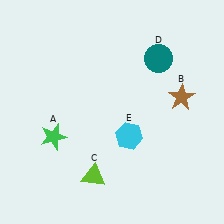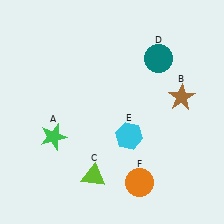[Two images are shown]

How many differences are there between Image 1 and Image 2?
There is 1 difference between the two images.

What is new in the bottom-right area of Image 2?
An orange circle (F) was added in the bottom-right area of Image 2.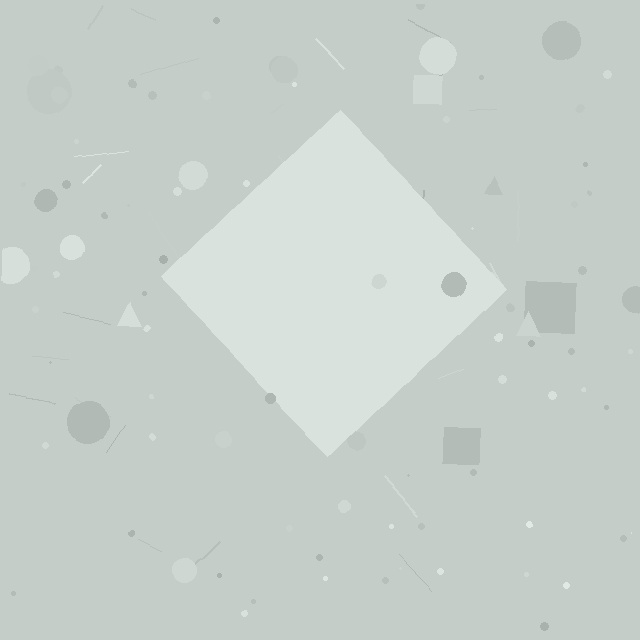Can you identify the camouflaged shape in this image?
The camouflaged shape is a diamond.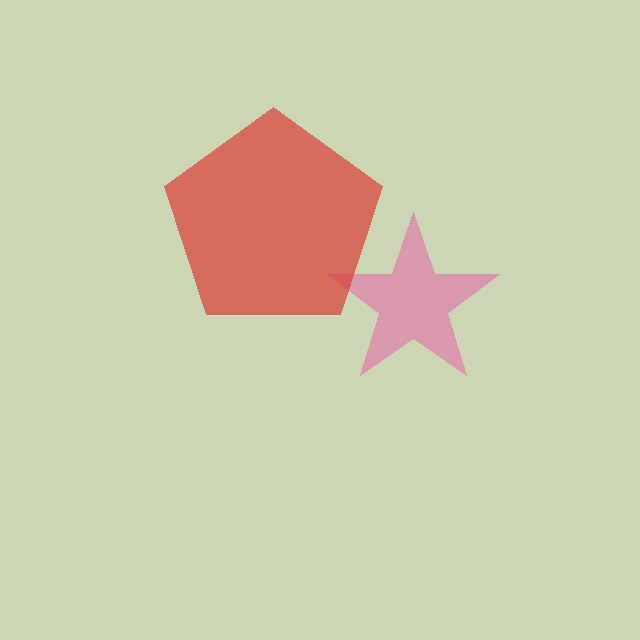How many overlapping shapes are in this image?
There are 2 overlapping shapes in the image.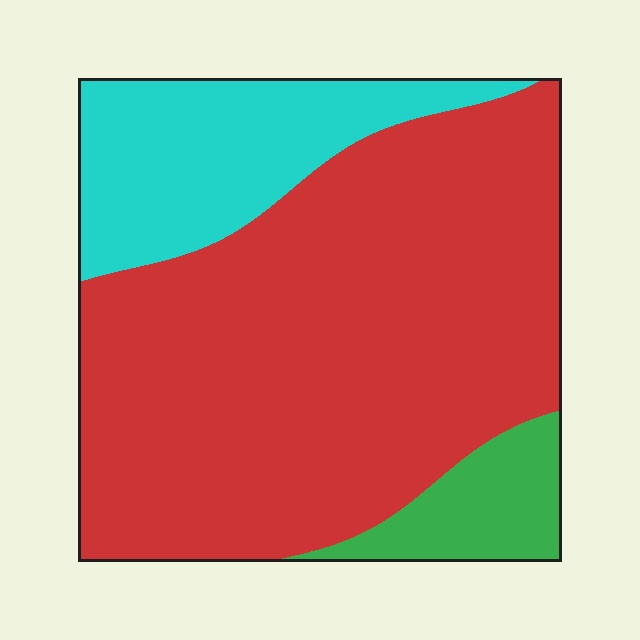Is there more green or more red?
Red.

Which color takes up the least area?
Green, at roughly 10%.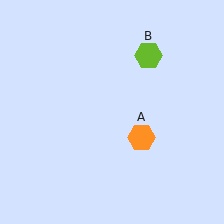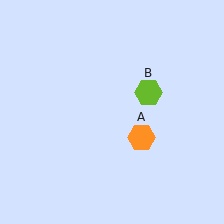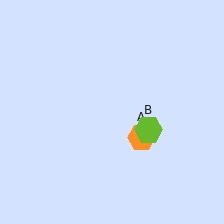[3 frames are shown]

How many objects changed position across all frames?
1 object changed position: lime hexagon (object B).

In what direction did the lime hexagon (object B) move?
The lime hexagon (object B) moved down.